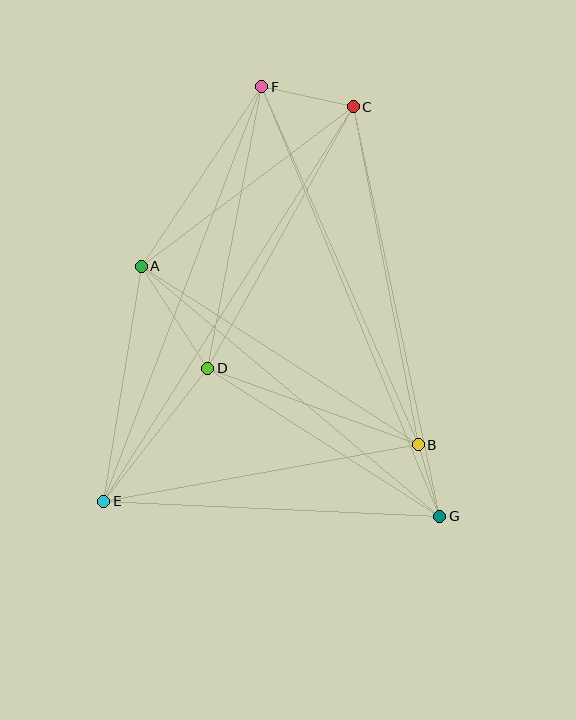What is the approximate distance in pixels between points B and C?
The distance between B and C is approximately 344 pixels.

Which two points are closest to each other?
Points B and G are closest to each other.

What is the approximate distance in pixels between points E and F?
The distance between E and F is approximately 443 pixels.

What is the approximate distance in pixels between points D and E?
The distance between D and E is approximately 168 pixels.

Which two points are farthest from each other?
Points C and E are farthest from each other.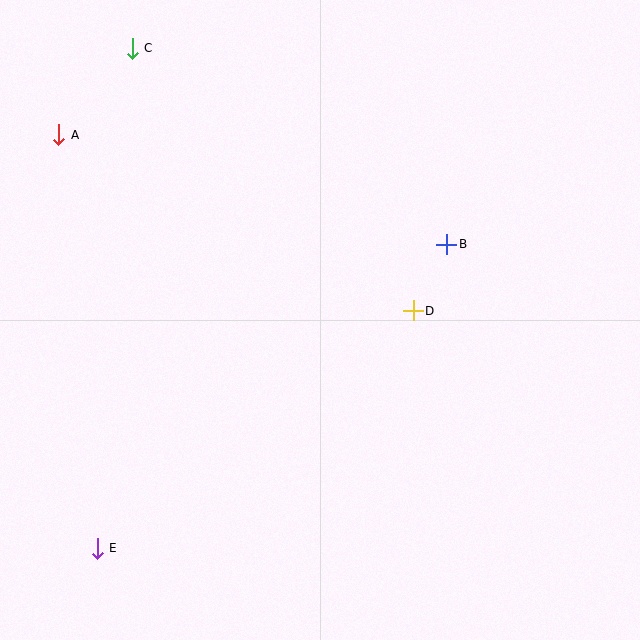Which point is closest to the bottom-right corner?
Point D is closest to the bottom-right corner.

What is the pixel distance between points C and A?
The distance between C and A is 114 pixels.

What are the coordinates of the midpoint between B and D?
The midpoint between B and D is at (430, 278).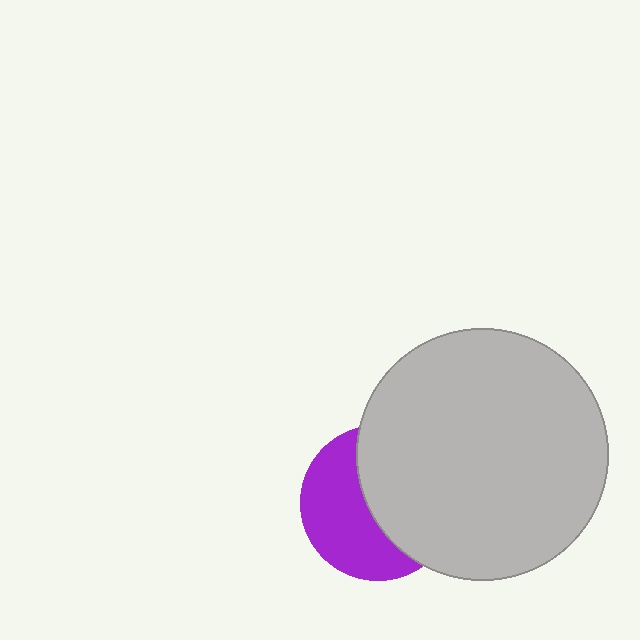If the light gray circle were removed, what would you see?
You would see the complete purple circle.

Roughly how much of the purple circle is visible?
About half of it is visible (roughly 48%).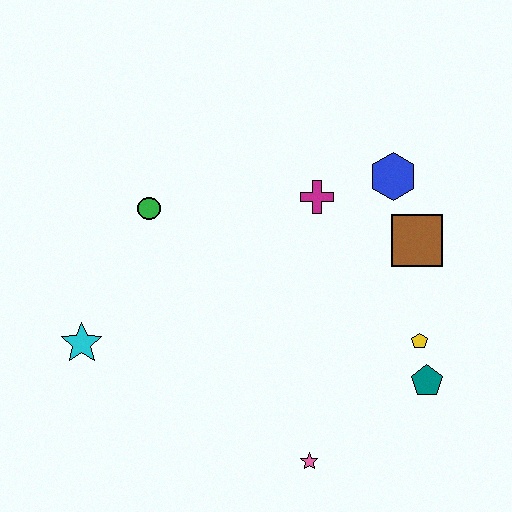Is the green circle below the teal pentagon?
No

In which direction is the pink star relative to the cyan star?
The pink star is to the right of the cyan star.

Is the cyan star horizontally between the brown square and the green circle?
No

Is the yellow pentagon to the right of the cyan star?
Yes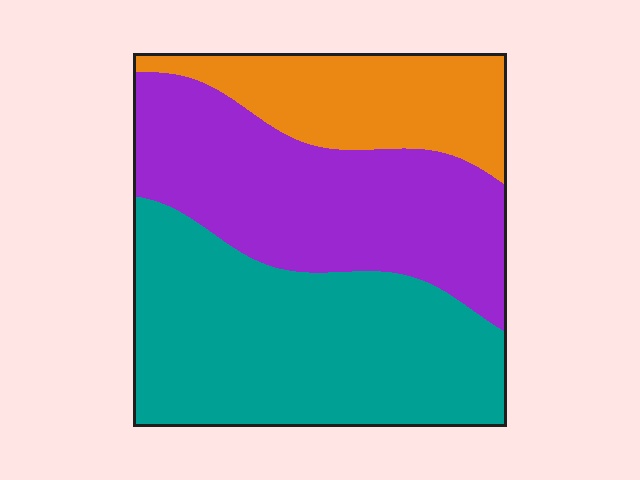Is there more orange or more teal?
Teal.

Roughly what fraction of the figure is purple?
Purple takes up between a third and a half of the figure.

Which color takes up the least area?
Orange, at roughly 20%.